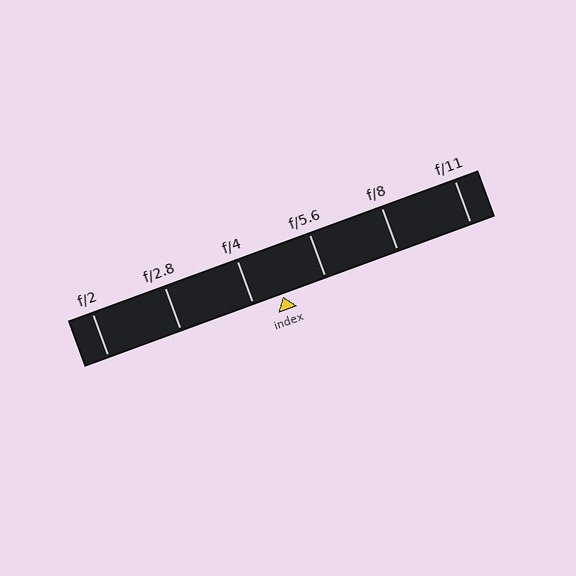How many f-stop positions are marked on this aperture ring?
There are 6 f-stop positions marked.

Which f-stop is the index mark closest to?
The index mark is closest to f/4.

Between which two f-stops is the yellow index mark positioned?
The index mark is between f/4 and f/5.6.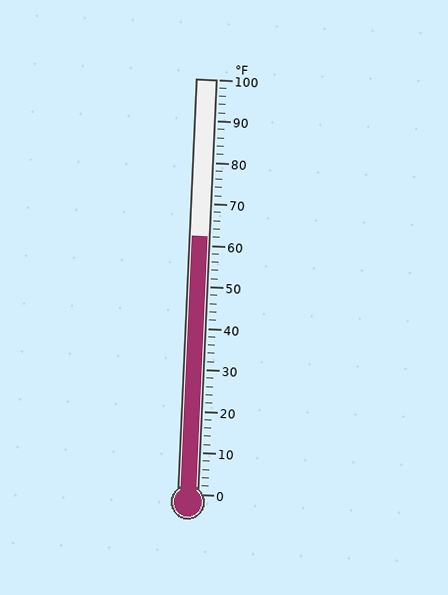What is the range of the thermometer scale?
The thermometer scale ranges from 0°F to 100°F.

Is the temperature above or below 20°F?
The temperature is above 20°F.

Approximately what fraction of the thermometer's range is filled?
The thermometer is filled to approximately 60% of its range.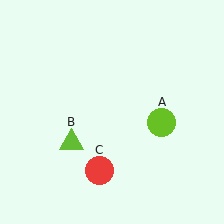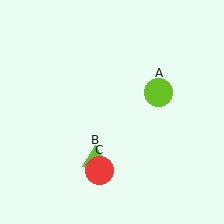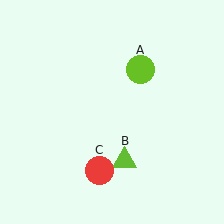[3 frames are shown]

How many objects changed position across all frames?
2 objects changed position: lime circle (object A), lime triangle (object B).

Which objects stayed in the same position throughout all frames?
Red circle (object C) remained stationary.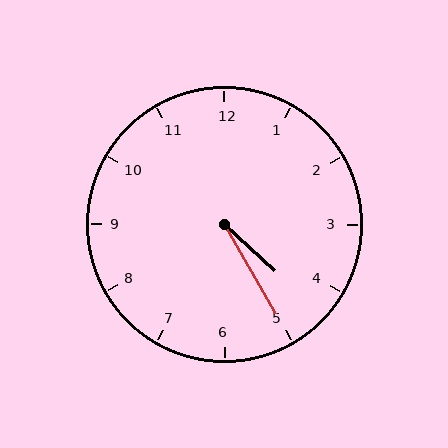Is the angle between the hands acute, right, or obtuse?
It is acute.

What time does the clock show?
4:25.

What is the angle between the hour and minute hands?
Approximately 18 degrees.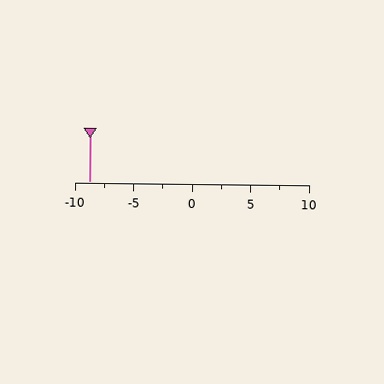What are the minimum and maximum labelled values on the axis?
The axis runs from -10 to 10.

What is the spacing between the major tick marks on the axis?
The major ticks are spaced 5 apart.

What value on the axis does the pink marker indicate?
The marker indicates approximately -8.8.